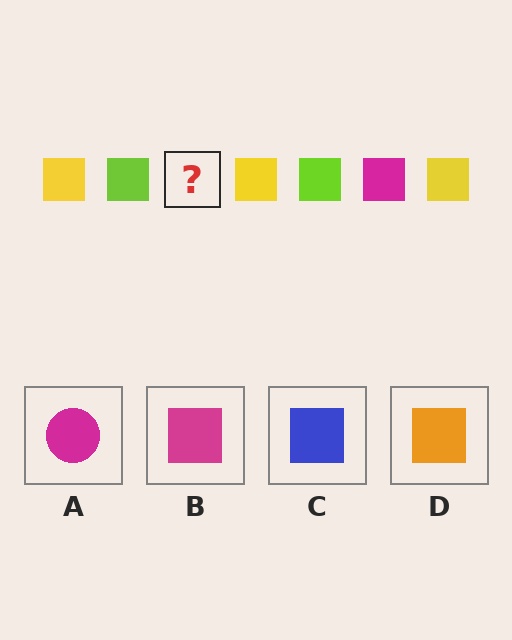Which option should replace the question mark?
Option B.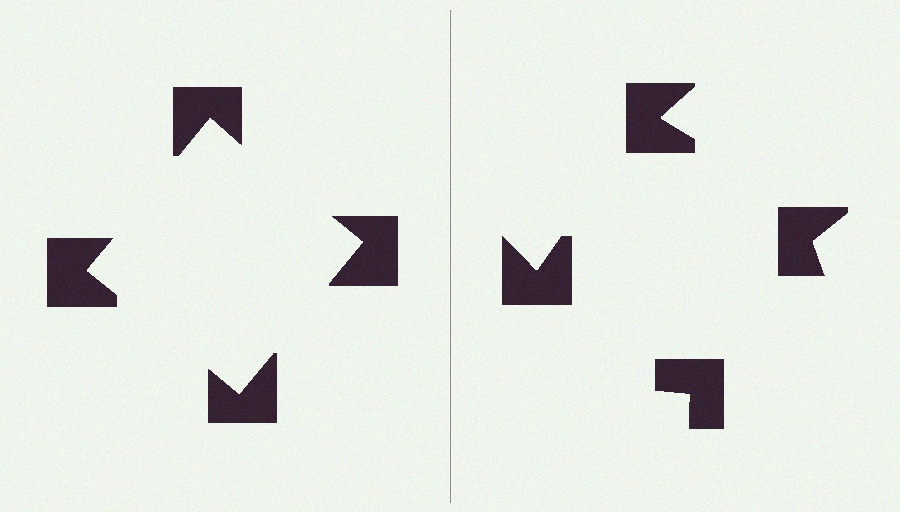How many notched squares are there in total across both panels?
8 — 4 on each side.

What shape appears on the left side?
An illusory square.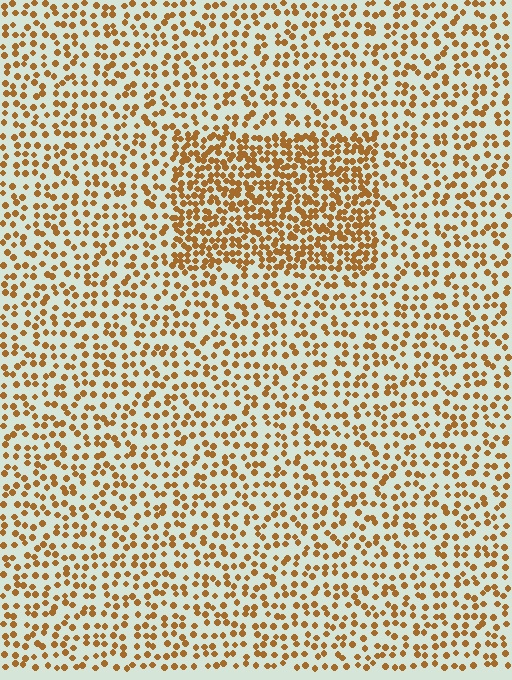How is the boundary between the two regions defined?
The boundary is defined by a change in element density (approximately 2.0x ratio). All elements are the same color, size, and shape.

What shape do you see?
I see a rectangle.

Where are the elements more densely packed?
The elements are more densely packed inside the rectangle boundary.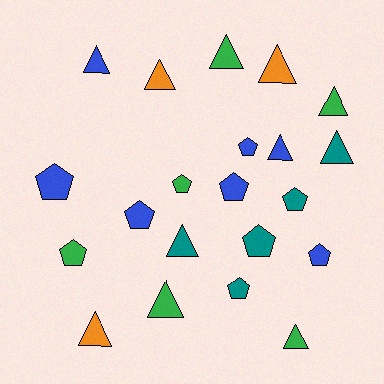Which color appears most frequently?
Blue, with 7 objects.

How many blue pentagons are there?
There are 5 blue pentagons.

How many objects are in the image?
There are 21 objects.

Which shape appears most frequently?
Triangle, with 11 objects.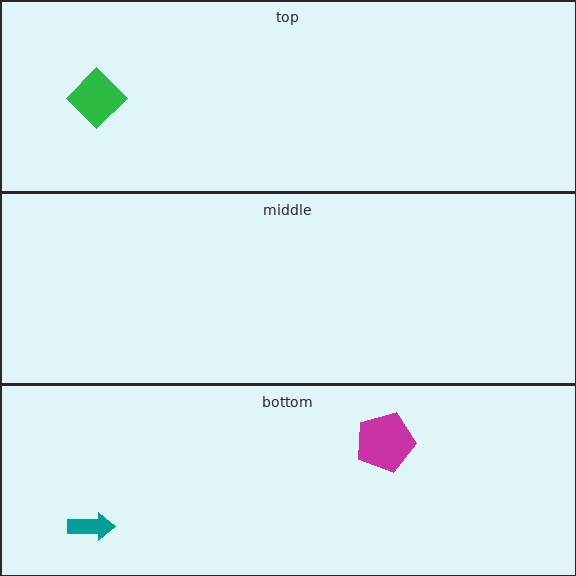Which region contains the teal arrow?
The bottom region.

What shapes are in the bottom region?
The magenta pentagon, the teal arrow.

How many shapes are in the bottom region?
2.